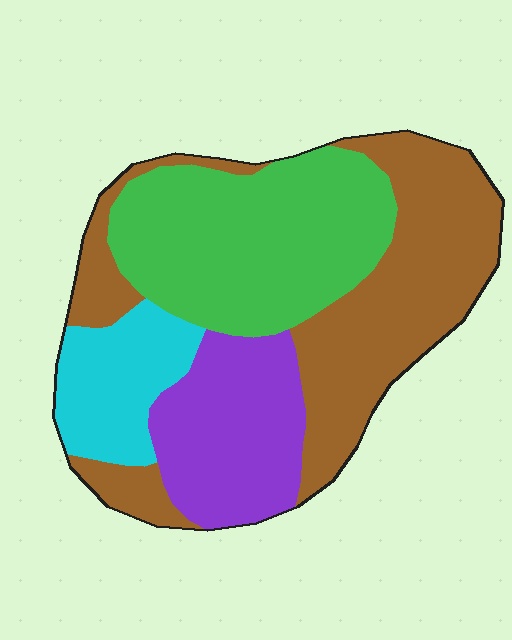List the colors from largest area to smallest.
From largest to smallest: brown, green, purple, cyan.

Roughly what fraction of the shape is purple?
Purple takes up about one fifth (1/5) of the shape.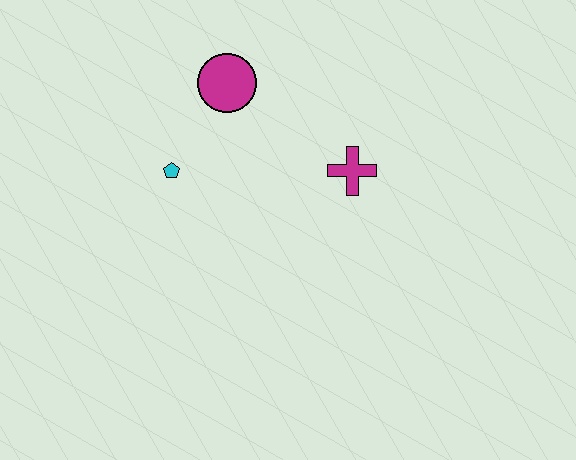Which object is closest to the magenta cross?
The magenta circle is closest to the magenta cross.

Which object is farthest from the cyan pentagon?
The magenta cross is farthest from the cyan pentagon.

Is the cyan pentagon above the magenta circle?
No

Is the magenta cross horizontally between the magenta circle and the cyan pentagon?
No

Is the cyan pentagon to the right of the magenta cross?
No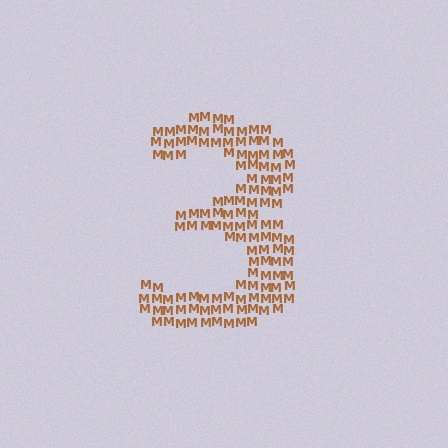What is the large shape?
The large shape is the digit 3.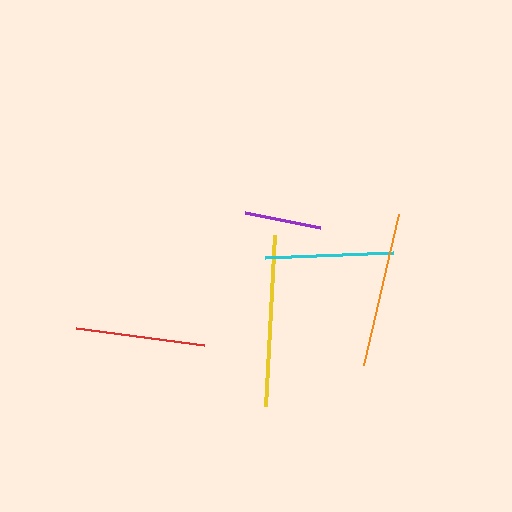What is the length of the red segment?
The red segment is approximately 129 pixels long.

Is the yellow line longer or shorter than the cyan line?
The yellow line is longer than the cyan line.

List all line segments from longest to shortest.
From longest to shortest: yellow, orange, red, cyan, purple.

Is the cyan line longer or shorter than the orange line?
The orange line is longer than the cyan line.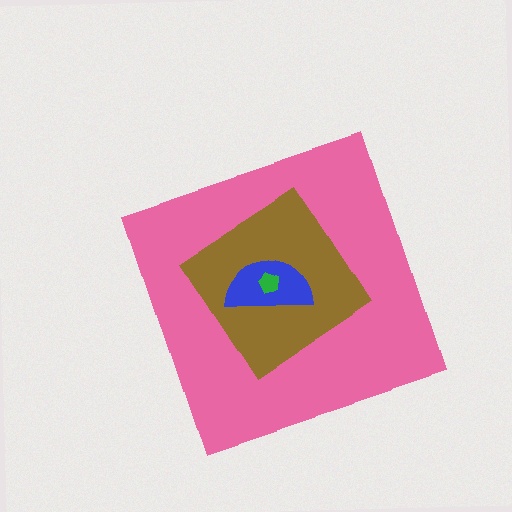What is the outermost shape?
The pink diamond.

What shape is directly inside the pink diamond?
The brown diamond.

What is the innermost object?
The green pentagon.